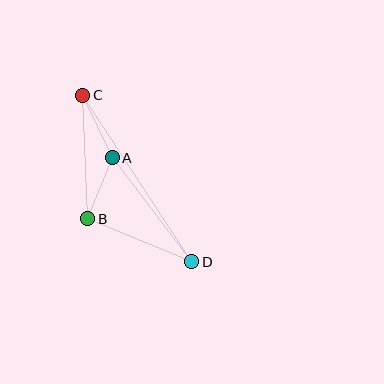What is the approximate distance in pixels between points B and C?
The distance between B and C is approximately 123 pixels.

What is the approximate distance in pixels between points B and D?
The distance between B and D is approximately 113 pixels.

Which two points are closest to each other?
Points A and B are closest to each other.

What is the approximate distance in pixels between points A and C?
The distance between A and C is approximately 69 pixels.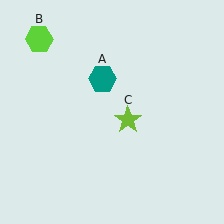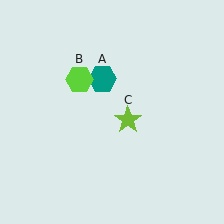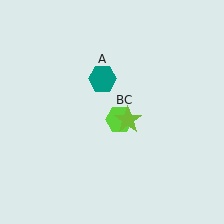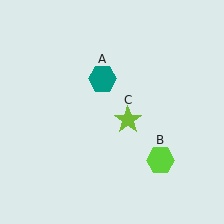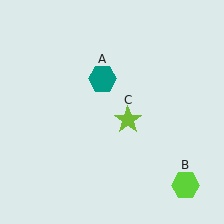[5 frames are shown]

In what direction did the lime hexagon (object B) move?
The lime hexagon (object B) moved down and to the right.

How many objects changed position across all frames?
1 object changed position: lime hexagon (object B).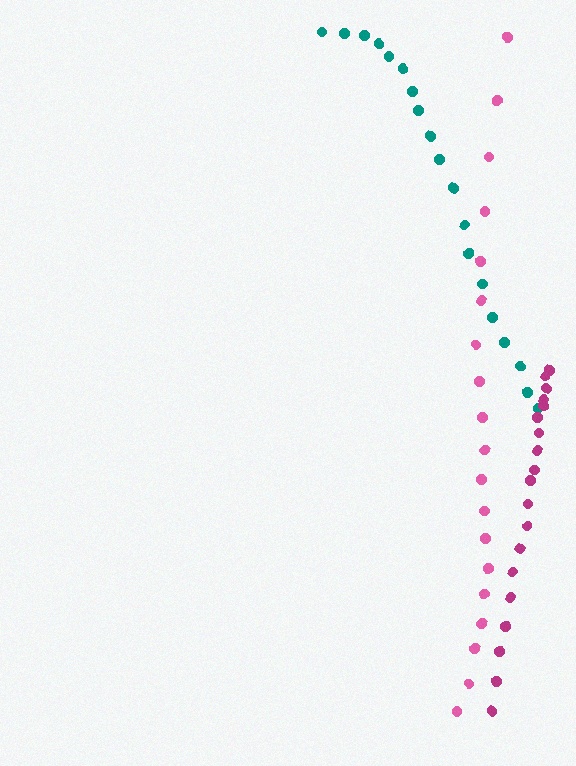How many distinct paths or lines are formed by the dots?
There are 3 distinct paths.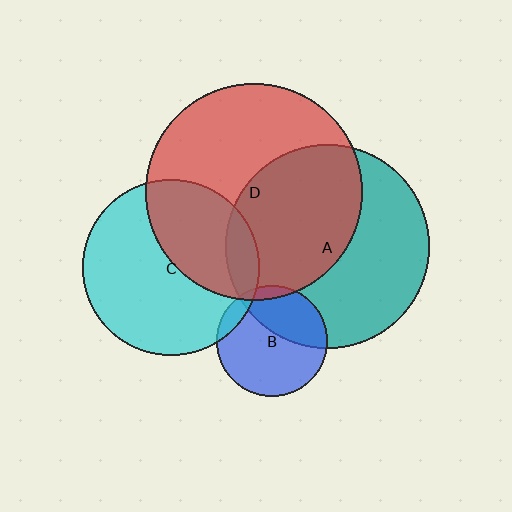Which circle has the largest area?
Circle D (red).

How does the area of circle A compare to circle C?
Approximately 1.3 times.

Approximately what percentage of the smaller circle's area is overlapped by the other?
Approximately 10%.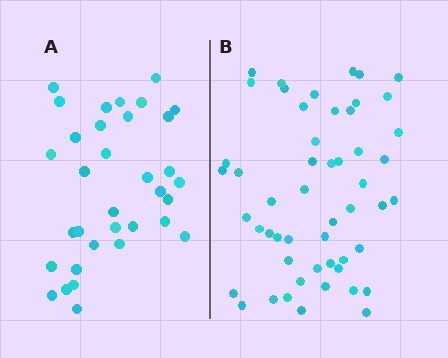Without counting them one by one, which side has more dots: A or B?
Region B (the right region) has more dots.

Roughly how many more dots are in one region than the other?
Region B has approximately 20 more dots than region A.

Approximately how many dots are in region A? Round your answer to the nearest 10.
About 30 dots. (The exact count is 34, which rounds to 30.)